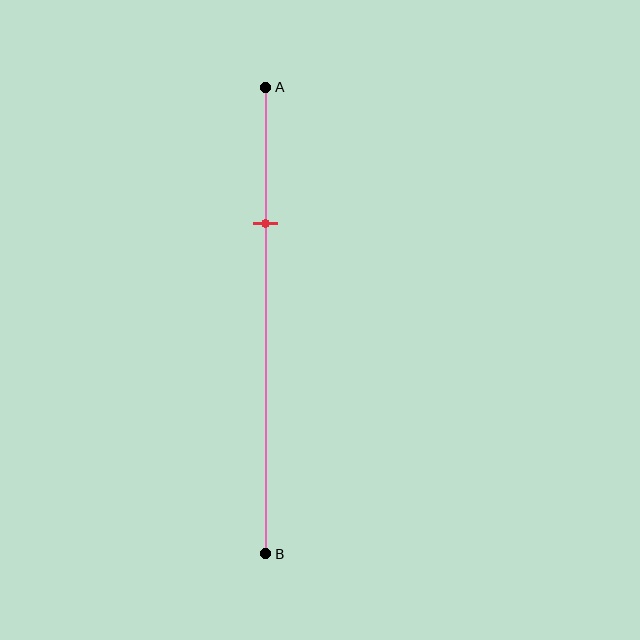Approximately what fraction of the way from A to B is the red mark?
The red mark is approximately 30% of the way from A to B.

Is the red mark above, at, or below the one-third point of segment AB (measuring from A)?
The red mark is above the one-third point of segment AB.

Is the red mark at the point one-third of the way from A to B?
No, the mark is at about 30% from A, not at the 33% one-third point.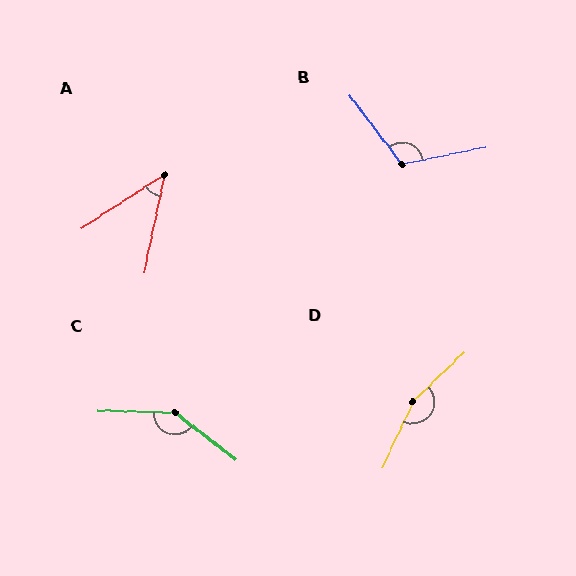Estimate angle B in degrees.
Approximately 116 degrees.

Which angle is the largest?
D, at approximately 159 degrees.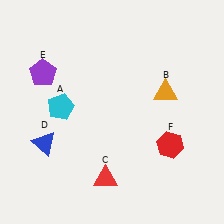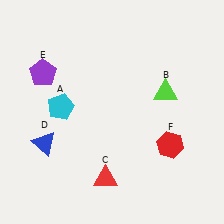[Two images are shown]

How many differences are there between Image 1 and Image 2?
There is 1 difference between the two images.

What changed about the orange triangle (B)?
In Image 1, B is orange. In Image 2, it changed to lime.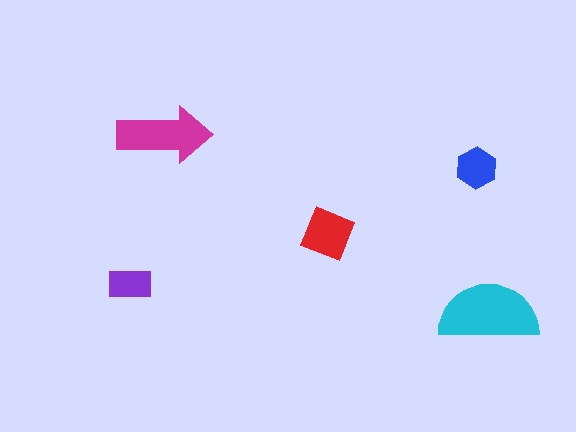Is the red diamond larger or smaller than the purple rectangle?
Larger.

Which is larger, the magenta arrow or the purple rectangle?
The magenta arrow.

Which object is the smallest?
The purple rectangle.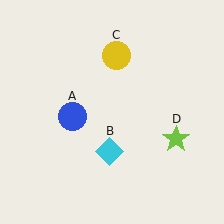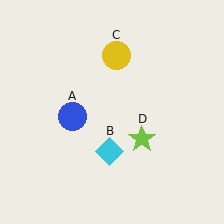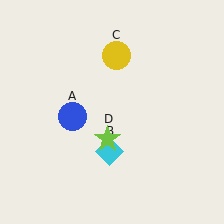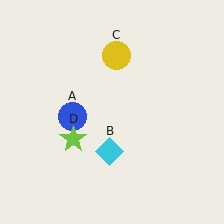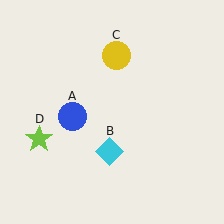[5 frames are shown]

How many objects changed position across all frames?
1 object changed position: lime star (object D).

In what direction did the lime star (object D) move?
The lime star (object D) moved left.